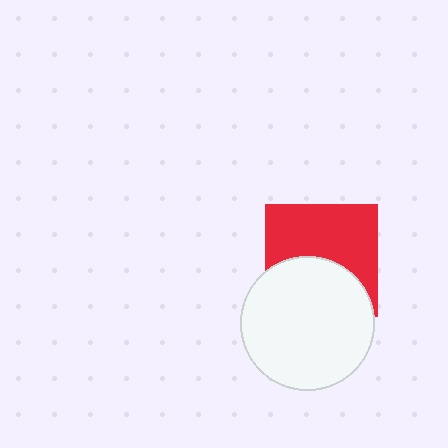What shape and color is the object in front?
The object in front is a white circle.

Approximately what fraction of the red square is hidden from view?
Roughly 43% of the red square is hidden behind the white circle.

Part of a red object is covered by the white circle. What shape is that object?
It is a square.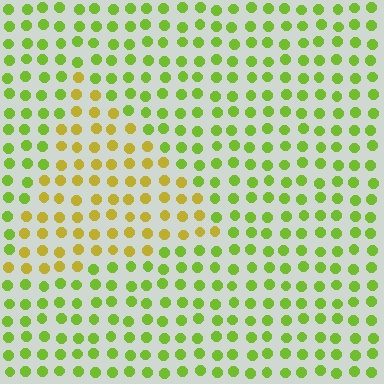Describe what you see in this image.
The image is filled with small lime elements in a uniform arrangement. A triangle-shaped region is visible where the elements are tinted to a slightly different hue, forming a subtle color boundary.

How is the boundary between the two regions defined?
The boundary is defined purely by a slight shift in hue (about 38 degrees). Spacing, size, and orientation are identical on both sides.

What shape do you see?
I see a triangle.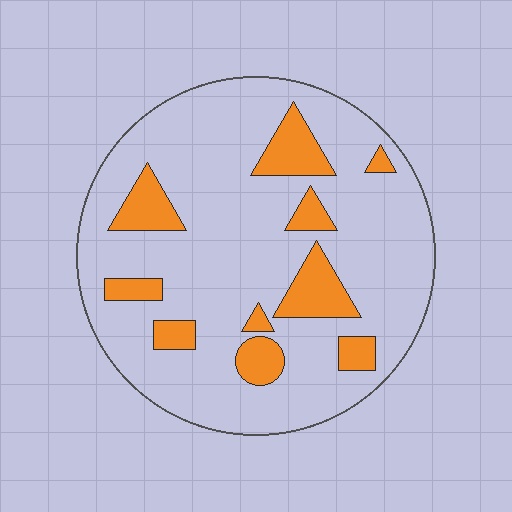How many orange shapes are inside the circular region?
10.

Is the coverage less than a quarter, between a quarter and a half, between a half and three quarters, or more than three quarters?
Less than a quarter.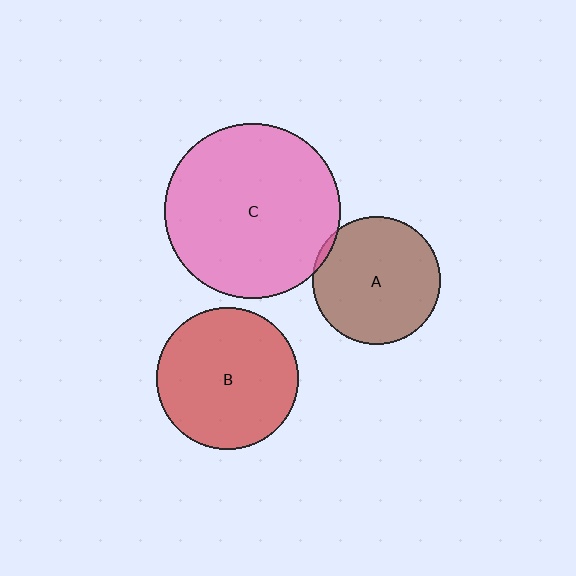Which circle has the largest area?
Circle C (pink).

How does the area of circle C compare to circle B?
Approximately 1.5 times.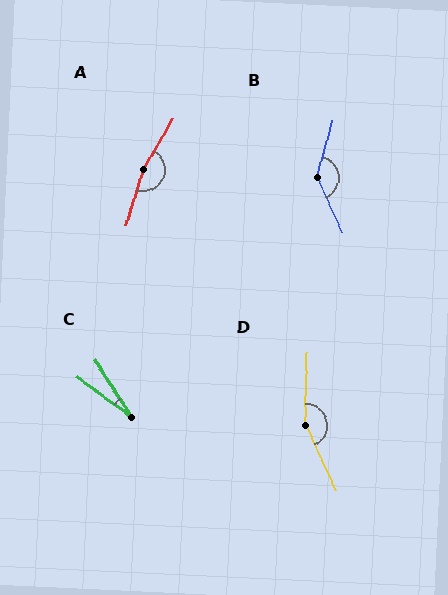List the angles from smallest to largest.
C (21°), B (140°), D (154°), A (166°).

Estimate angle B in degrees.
Approximately 140 degrees.